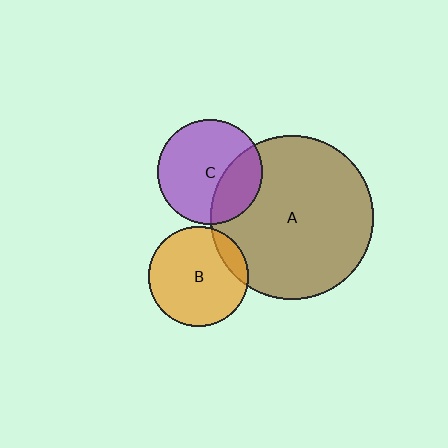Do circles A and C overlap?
Yes.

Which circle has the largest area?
Circle A (brown).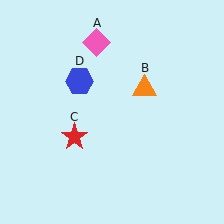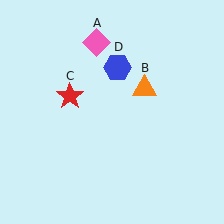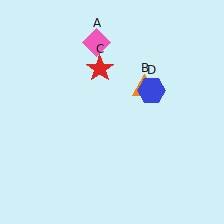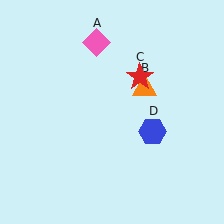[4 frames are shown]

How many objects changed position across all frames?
2 objects changed position: red star (object C), blue hexagon (object D).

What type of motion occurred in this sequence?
The red star (object C), blue hexagon (object D) rotated clockwise around the center of the scene.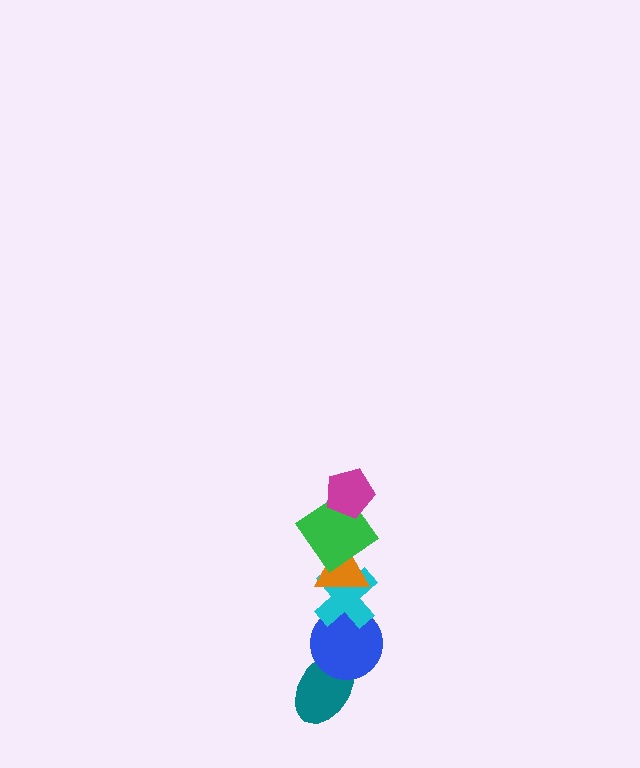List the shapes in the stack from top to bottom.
From top to bottom: the magenta pentagon, the green diamond, the orange triangle, the cyan cross, the blue circle, the teal ellipse.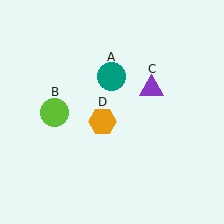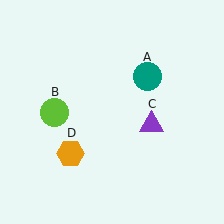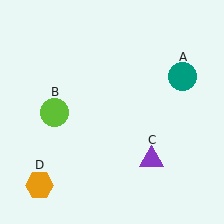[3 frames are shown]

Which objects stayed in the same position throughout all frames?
Lime circle (object B) remained stationary.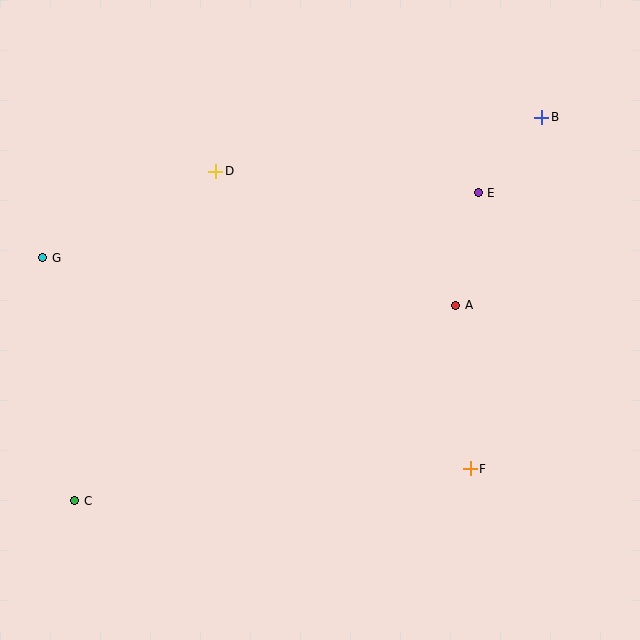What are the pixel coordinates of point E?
Point E is at (478, 193).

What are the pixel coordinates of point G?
Point G is at (43, 258).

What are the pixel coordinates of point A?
Point A is at (456, 305).